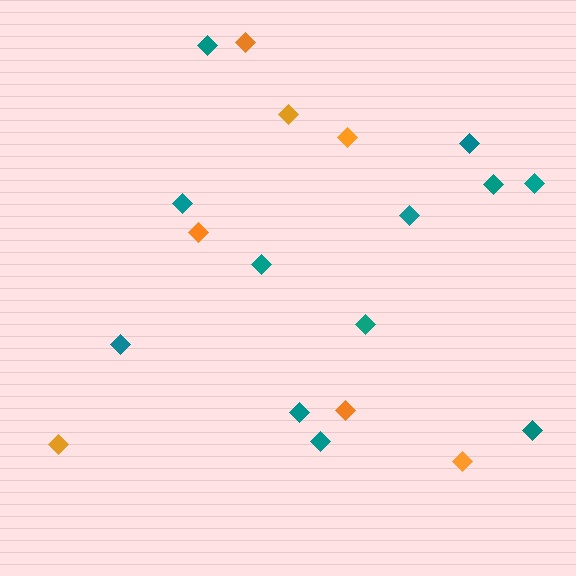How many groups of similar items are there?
There are 2 groups: one group of teal diamonds (12) and one group of orange diamonds (7).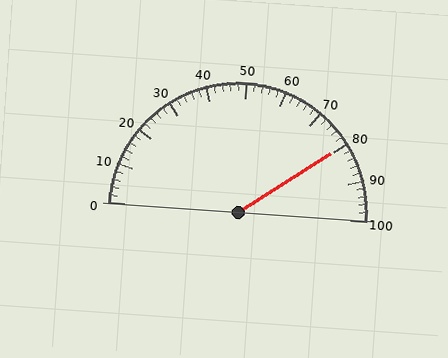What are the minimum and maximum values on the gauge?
The gauge ranges from 0 to 100.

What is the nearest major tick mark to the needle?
The nearest major tick mark is 80.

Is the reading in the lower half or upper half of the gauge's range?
The reading is in the upper half of the range (0 to 100).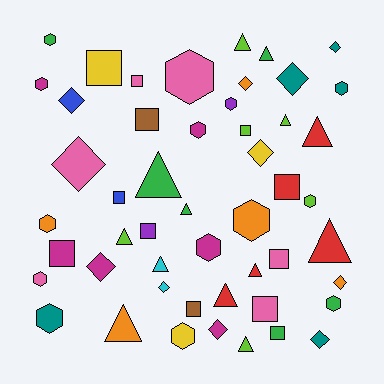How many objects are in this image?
There are 50 objects.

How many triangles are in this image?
There are 13 triangles.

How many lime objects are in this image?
There are 6 lime objects.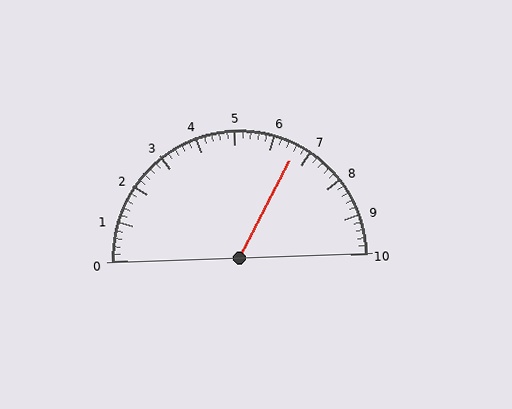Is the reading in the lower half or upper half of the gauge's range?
The reading is in the upper half of the range (0 to 10).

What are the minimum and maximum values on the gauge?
The gauge ranges from 0 to 10.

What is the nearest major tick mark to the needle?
The nearest major tick mark is 7.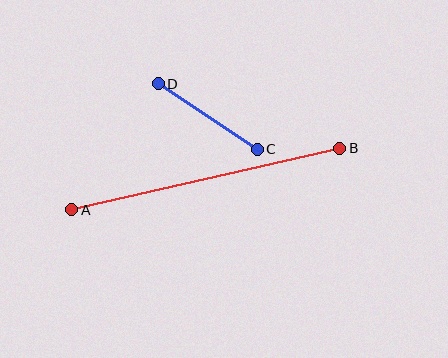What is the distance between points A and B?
The distance is approximately 275 pixels.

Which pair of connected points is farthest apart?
Points A and B are farthest apart.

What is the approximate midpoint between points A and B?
The midpoint is at approximately (206, 179) pixels.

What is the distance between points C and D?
The distance is approximately 119 pixels.